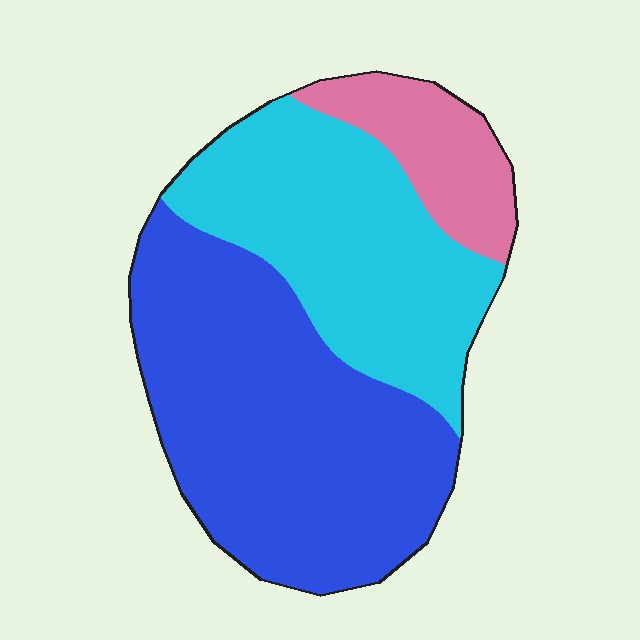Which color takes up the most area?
Blue, at roughly 50%.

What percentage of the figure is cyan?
Cyan takes up about three eighths (3/8) of the figure.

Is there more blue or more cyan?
Blue.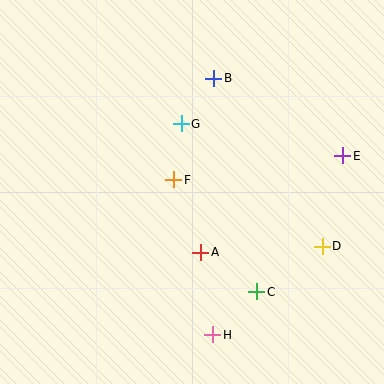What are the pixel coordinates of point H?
Point H is at (213, 335).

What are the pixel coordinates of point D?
Point D is at (322, 246).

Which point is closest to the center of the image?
Point F at (174, 180) is closest to the center.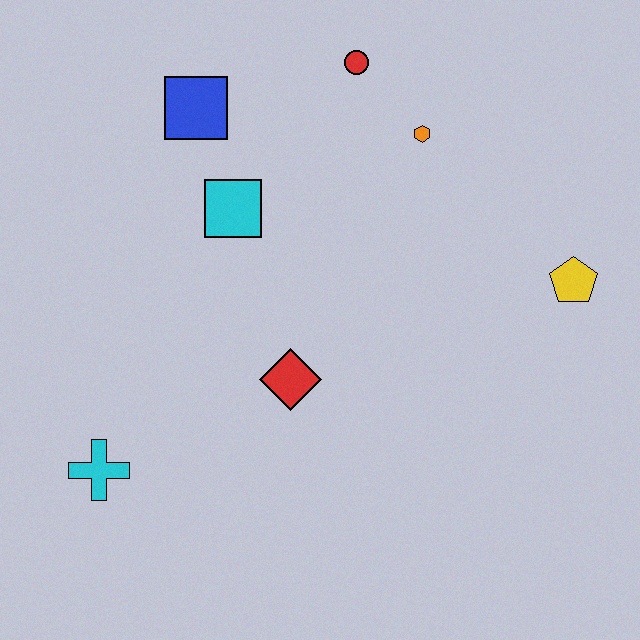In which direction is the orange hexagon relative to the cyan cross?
The orange hexagon is above the cyan cross.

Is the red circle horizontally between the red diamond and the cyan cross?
No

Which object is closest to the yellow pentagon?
The orange hexagon is closest to the yellow pentagon.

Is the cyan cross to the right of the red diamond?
No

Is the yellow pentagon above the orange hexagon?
No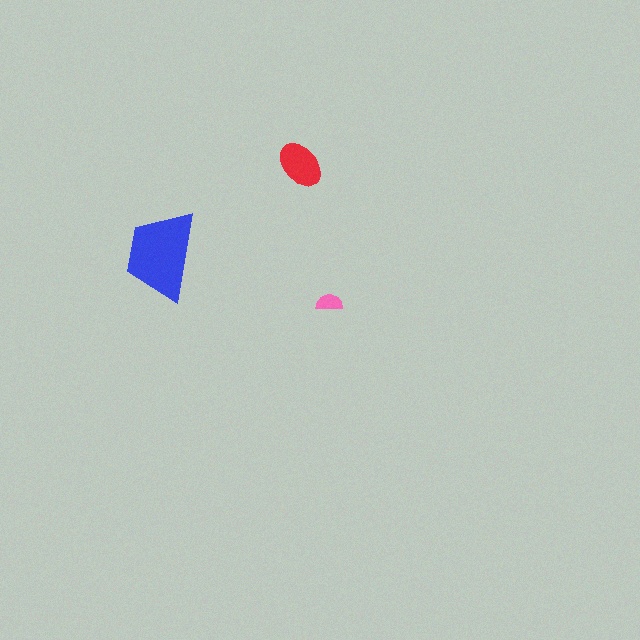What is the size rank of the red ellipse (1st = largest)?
2nd.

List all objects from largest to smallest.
The blue trapezoid, the red ellipse, the pink semicircle.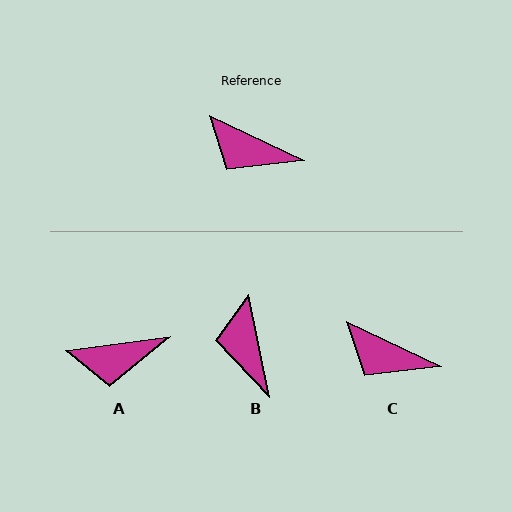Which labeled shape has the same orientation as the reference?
C.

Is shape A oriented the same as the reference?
No, it is off by about 33 degrees.